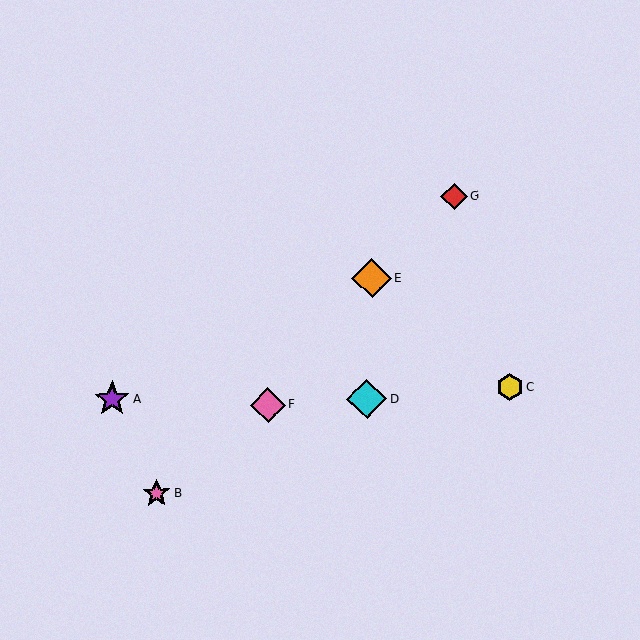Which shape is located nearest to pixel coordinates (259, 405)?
The pink diamond (labeled F) at (268, 405) is nearest to that location.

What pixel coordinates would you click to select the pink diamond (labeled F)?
Click at (268, 405) to select the pink diamond F.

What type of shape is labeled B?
Shape B is a pink star.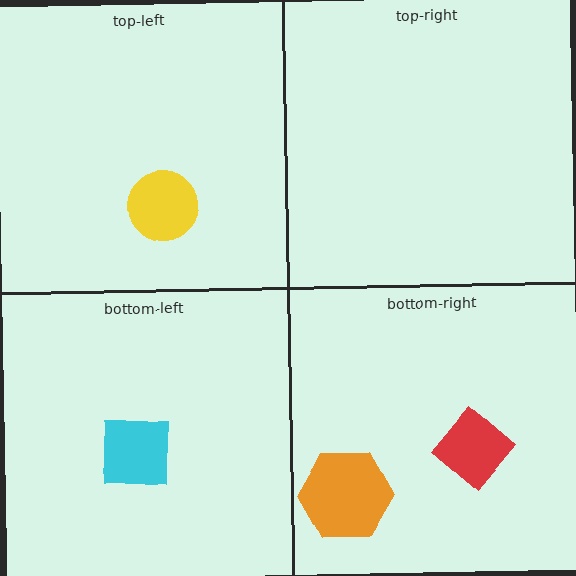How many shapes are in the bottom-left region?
1.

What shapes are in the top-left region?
The yellow circle.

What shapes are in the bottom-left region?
The cyan square.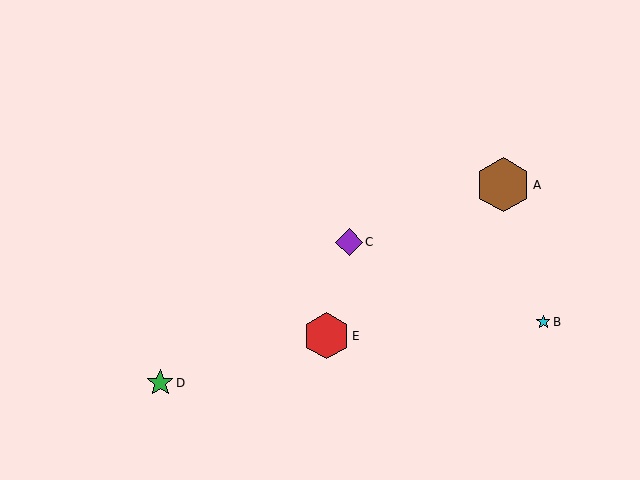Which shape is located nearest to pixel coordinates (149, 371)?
The green star (labeled D) at (160, 383) is nearest to that location.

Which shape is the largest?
The brown hexagon (labeled A) is the largest.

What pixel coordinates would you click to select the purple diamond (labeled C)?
Click at (349, 242) to select the purple diamond C.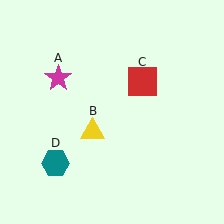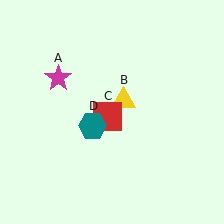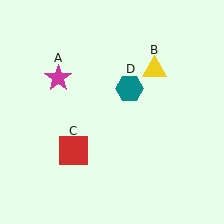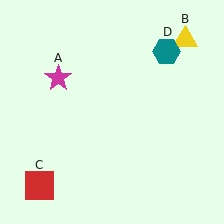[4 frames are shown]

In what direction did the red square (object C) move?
The red square (object C) moved down and to the left.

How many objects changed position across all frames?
3 objects changed position: yellow triangle (object B), red square (object C), teal hexagon (object D).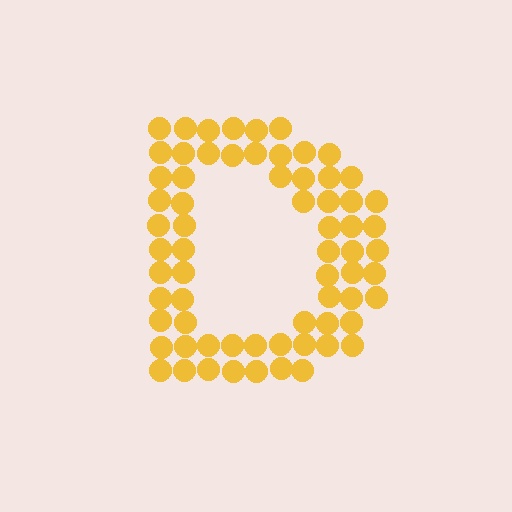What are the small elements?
The small elements are circles.